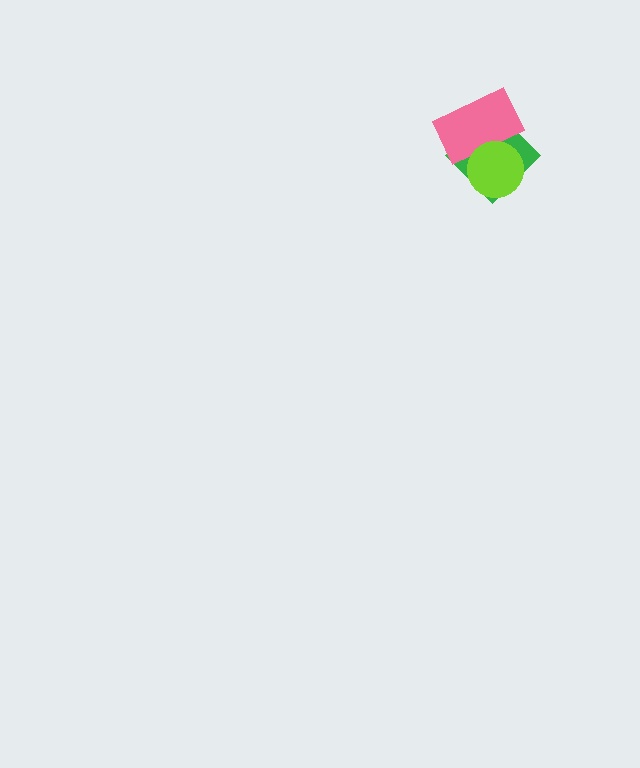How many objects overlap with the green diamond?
2 objects overlap with the green diamond.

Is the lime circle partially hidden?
No, no other shape covers it.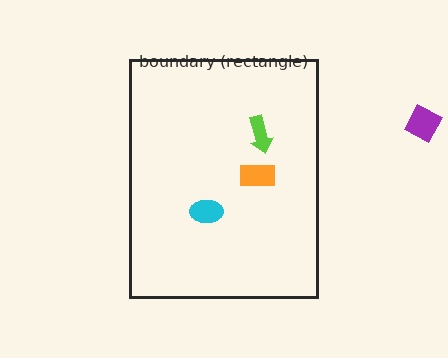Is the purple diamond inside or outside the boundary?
Outside.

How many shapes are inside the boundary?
3 inside, 1 outside.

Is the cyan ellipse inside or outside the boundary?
Inside.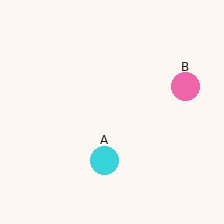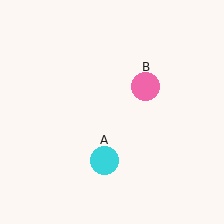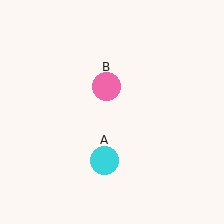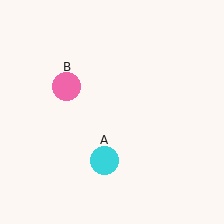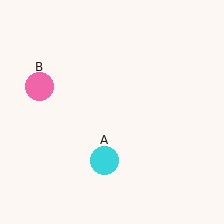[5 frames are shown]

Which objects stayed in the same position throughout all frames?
Cyan circle (object A) remained stationary.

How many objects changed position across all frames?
1 object changed position: pink circle (object B).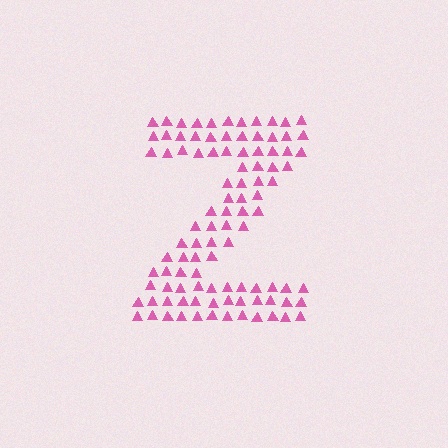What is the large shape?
The large shape is the letter Z.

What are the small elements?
The small elements are triangles.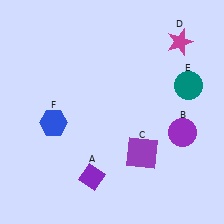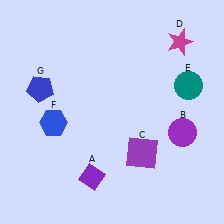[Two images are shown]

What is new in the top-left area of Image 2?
A blue pentagon (G) was added in the top-left area of Image 2.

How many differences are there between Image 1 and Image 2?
There is 1 difference between the two images.